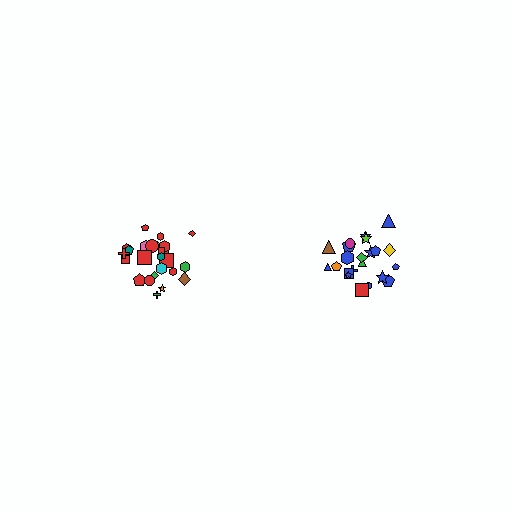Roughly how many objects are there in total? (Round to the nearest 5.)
Roughly 45 objects in total.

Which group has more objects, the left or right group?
The left group.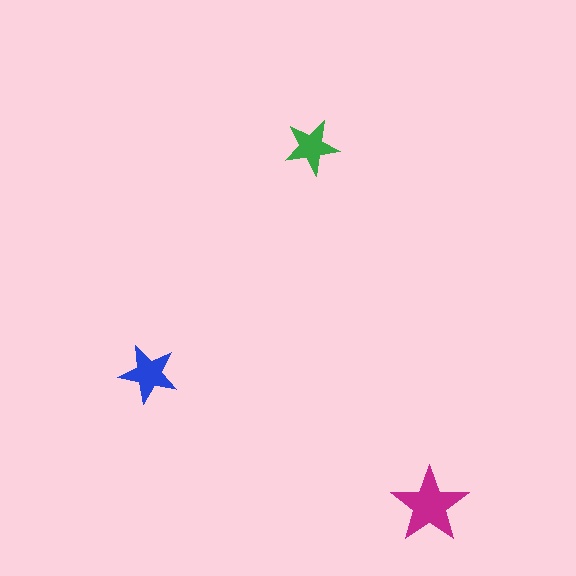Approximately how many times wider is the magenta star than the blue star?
About 1.5 times wider.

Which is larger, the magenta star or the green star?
The magenta one.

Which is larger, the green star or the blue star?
The blue one.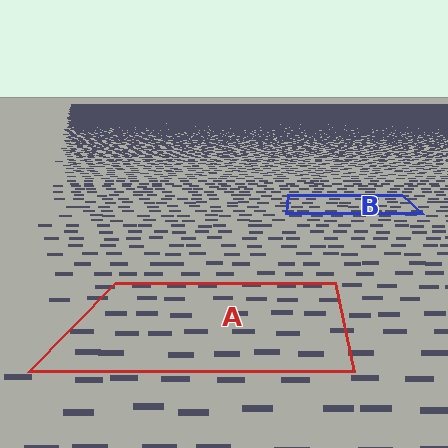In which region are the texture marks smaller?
The texture marks are smaller in region B, because it is farther away.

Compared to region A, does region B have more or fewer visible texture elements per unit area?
Region B has more texture elements per unit area — they are packed more densely because it is farther away.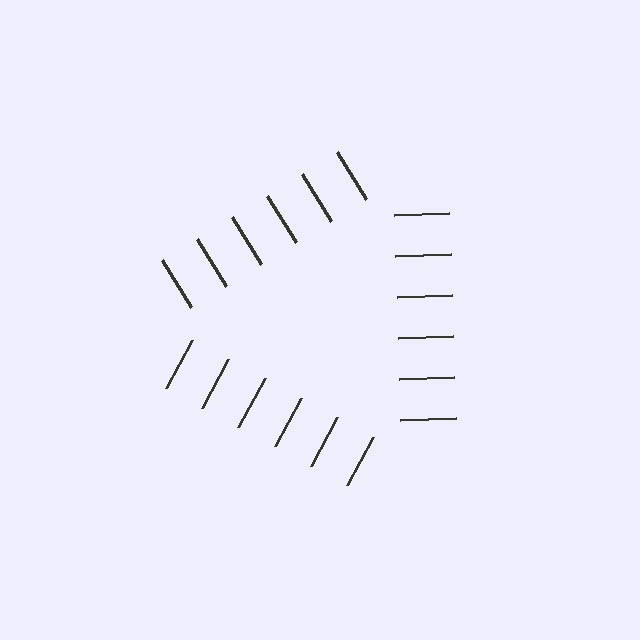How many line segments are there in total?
18 — 6 along each of the 3 edges.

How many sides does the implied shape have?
3 sides — the line-ends trace a triangle.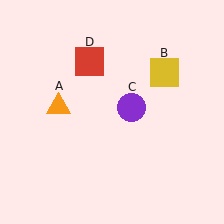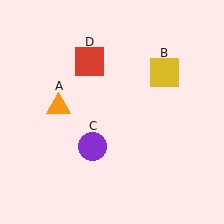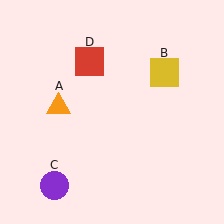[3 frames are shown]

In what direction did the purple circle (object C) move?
The purple circle (object C) moved down and to the left.